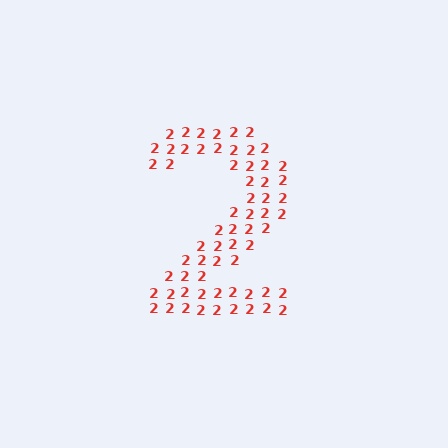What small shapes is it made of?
It is made of small digit 2's.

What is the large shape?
The large shape is the digit 2.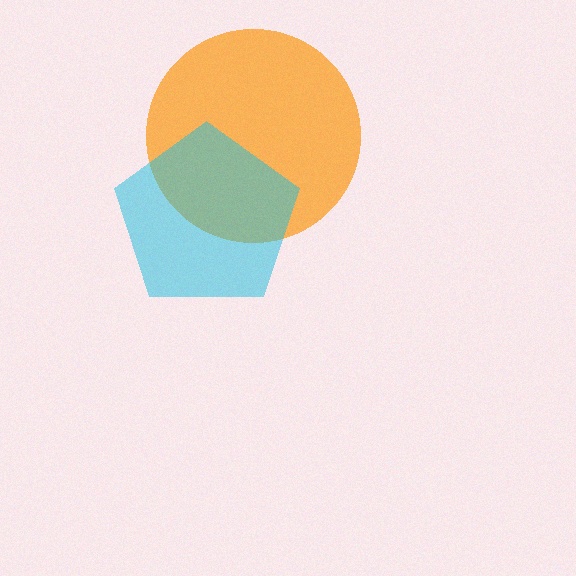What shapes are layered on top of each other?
The layered shapes are: an orange circle, a cyan pentagon.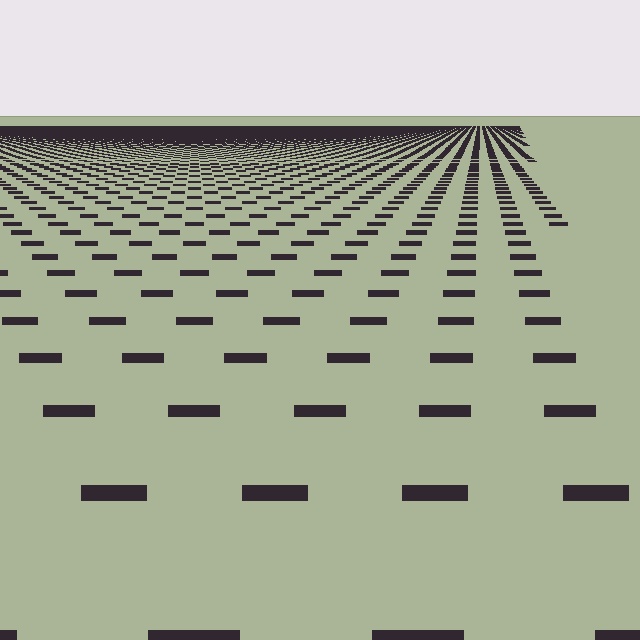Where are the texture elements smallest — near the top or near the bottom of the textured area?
Near the top.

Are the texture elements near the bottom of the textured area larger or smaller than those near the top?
Larger. Near the bottom, elements are closer to the viewer and appear at a bigger on-screen size.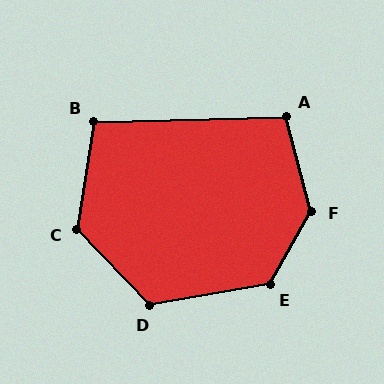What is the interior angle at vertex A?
Approximately 103 degrees (obtuse).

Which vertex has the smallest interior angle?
B, at approximately 100 degrees.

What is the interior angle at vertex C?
Approximately 128 degrees (obtuse).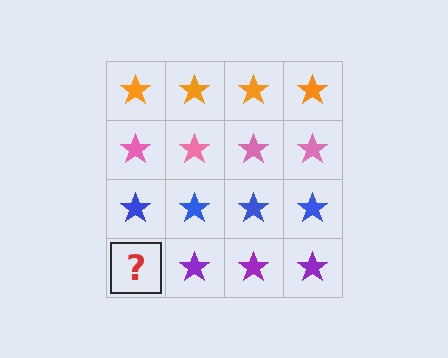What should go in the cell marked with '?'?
The missing cell should contain a purple star.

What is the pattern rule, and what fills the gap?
The rule is that each row has a consistent color. The gap should be filled with a purple star.